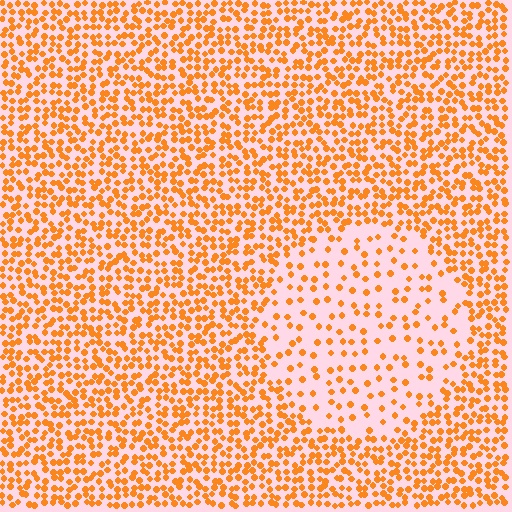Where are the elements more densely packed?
The elements are more densely packed outside the circle boundary.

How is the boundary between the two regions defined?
The boundary is defined by a change in element density (approximately 2.6x ratio). All elements are the same color, size, and shape.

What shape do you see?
I see a circle.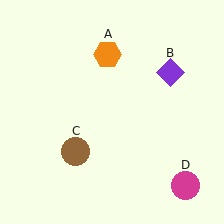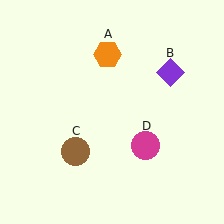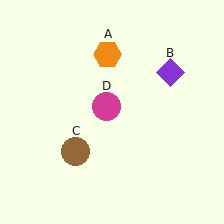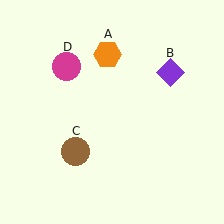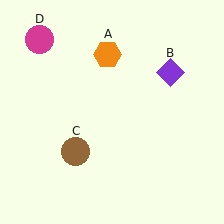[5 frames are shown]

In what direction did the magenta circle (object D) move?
The magenta circle (object D) moved up and to the left.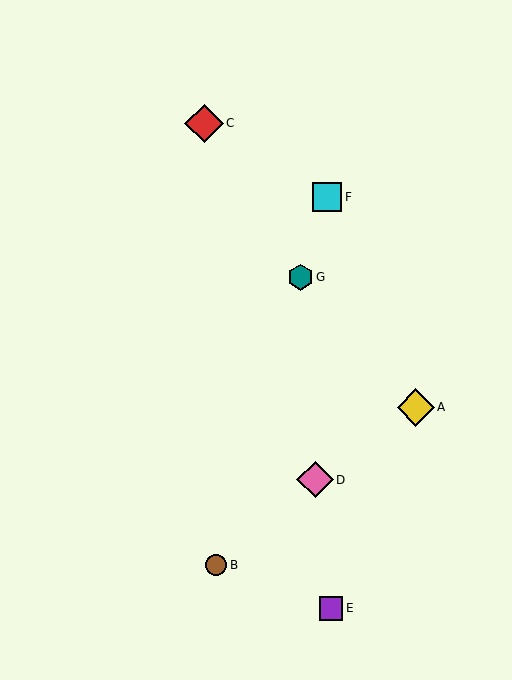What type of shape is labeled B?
Shape B is a brown circle.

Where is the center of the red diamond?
The center of the red diamond is at (204, 123).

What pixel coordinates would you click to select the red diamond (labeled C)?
Click at (204, 123) to select the red diamond C.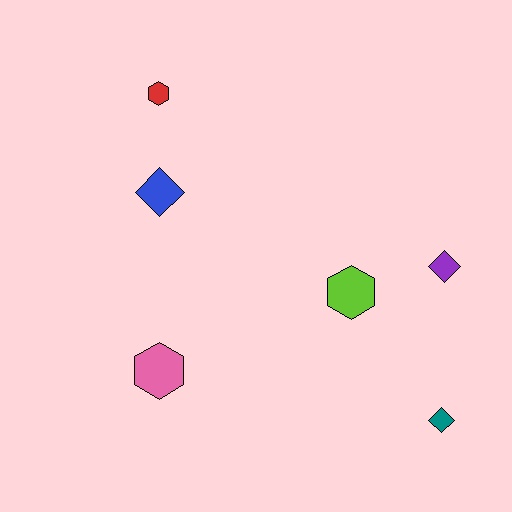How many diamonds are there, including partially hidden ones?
There are 3 diamonds.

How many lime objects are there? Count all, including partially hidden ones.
There is 1 lime object.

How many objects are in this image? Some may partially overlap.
There are 6 objects.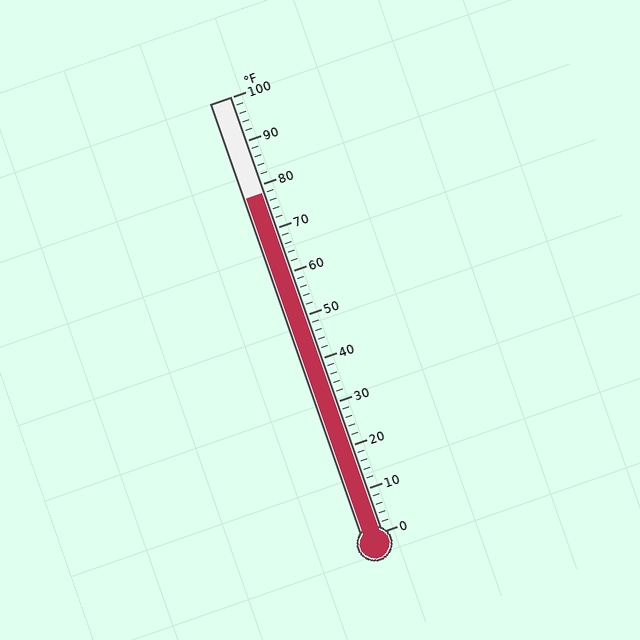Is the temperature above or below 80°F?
The temperature is below 80°F.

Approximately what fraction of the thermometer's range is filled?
The thermometer is filled to approximately 80% of its range.